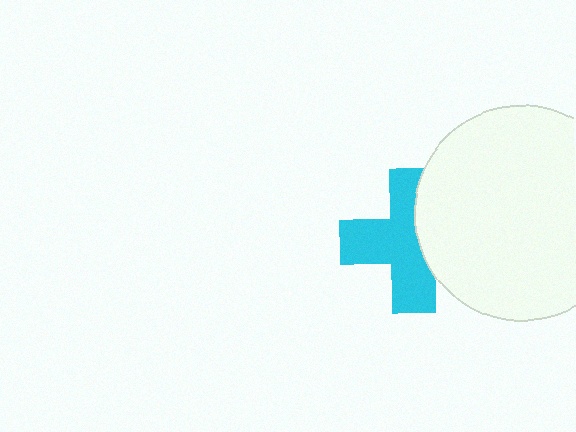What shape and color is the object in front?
The object in front is a white circle.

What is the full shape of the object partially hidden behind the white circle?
The partially hidden object is a cyan cross.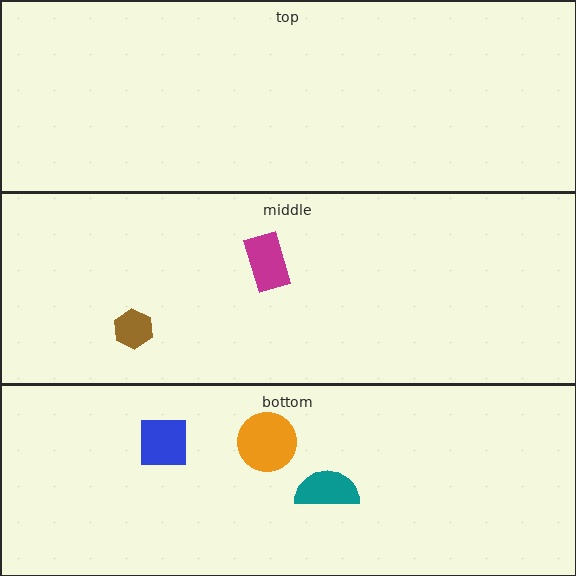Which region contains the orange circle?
The bottom region.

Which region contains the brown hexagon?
The middle region.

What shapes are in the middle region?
The magenta rectangle, the brown hexagon.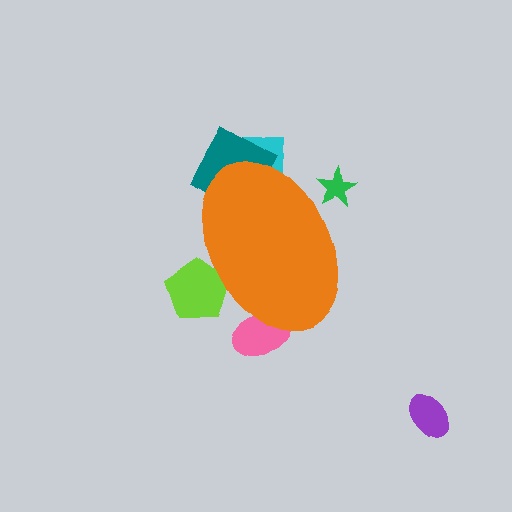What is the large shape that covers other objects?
An orange ellipse.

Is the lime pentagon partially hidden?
Yes, the lime pentagon is partially hidden behind the orange ellipse.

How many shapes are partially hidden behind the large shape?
5 shapes are partially hidden.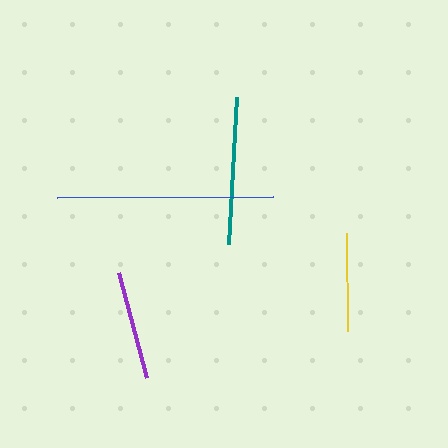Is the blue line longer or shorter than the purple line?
The blue line is longer than the purple line.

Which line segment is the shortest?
The yellow line is the shortest at approximately 98 pixels.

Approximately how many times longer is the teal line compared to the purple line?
The teal line is approximately 1.4 times the length of the purple line.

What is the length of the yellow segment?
The yellow segment is approximately 98 pixels long.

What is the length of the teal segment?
The teal segment is approximately 147 pixels long.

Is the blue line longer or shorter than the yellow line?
The blue line is longer than the yellow line.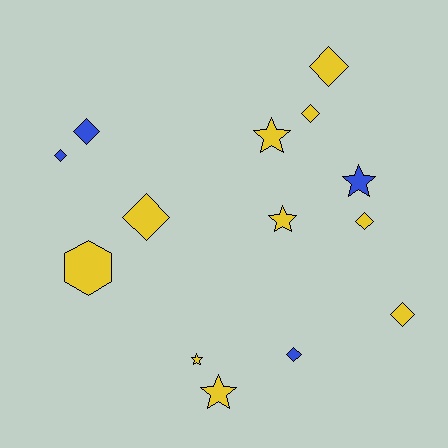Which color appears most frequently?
Yellow, with 10 objects.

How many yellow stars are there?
There are 4 yellow stars.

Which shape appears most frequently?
Diamond, with 8 objects.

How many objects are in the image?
There are 14 objects.